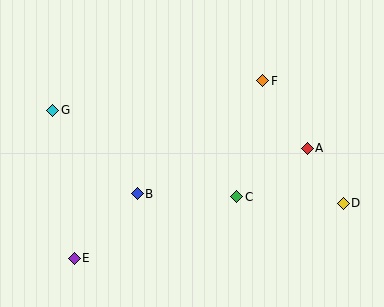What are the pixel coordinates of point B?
Point B is at (137, 194).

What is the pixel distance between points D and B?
The distance between D and B is 206 pixels.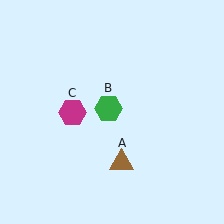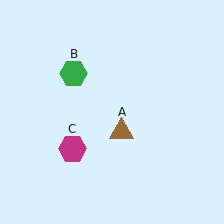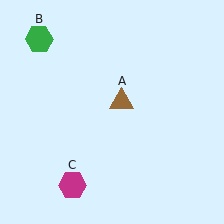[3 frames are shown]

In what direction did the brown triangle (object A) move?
The brown triangle (object A) moved up.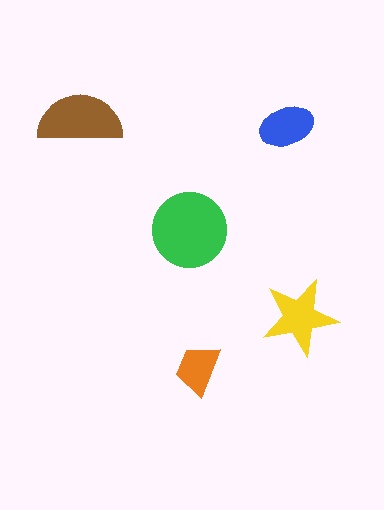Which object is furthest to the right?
The yellow star is rightmost.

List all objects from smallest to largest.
The orange trapezoid, the blue ellipse, the yellow star, the brown semicircle, the green circle.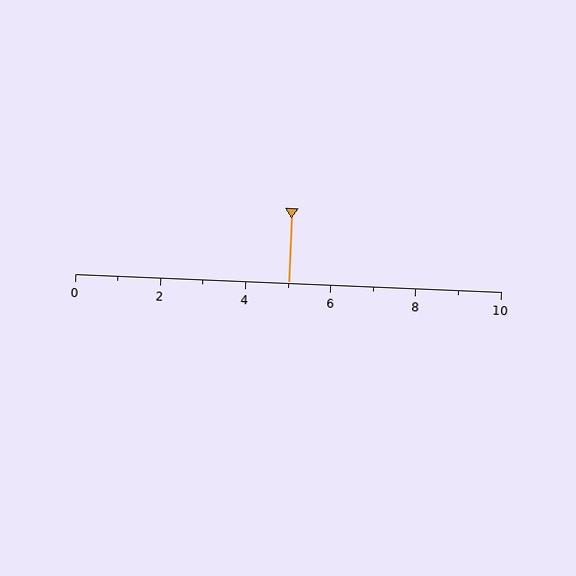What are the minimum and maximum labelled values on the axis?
The axis runs from 0 to 10.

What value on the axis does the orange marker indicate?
The marker indicates approximately 5.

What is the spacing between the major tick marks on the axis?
The major ticks are spaced 2 apart.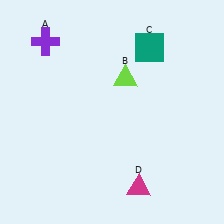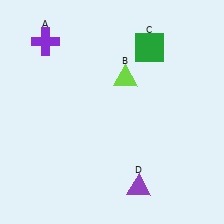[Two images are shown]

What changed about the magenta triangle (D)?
In Image 1, D is magenta. In Image 2, it changed to purple.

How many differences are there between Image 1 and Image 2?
There are 2 differences between the two images.